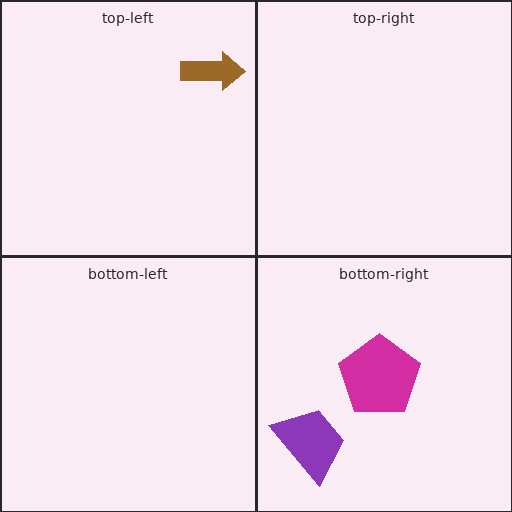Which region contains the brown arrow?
The top-left region.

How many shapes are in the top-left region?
1.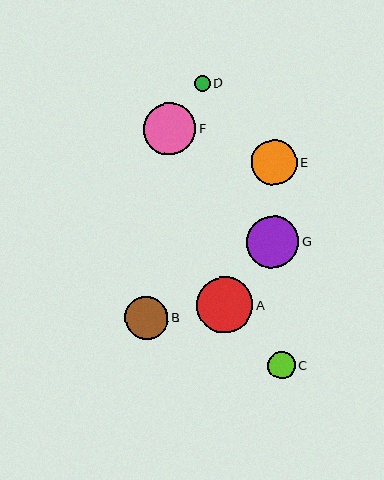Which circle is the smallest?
Circle D is the smallest with a size of approximately 16 pixels.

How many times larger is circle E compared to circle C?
Circle E is approximately 1.7 times the size of circle C.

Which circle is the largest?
Circle A is the largest with a size of approximately 56 pixels.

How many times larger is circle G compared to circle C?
Circle G is approximately 1.9 times the size of circle C.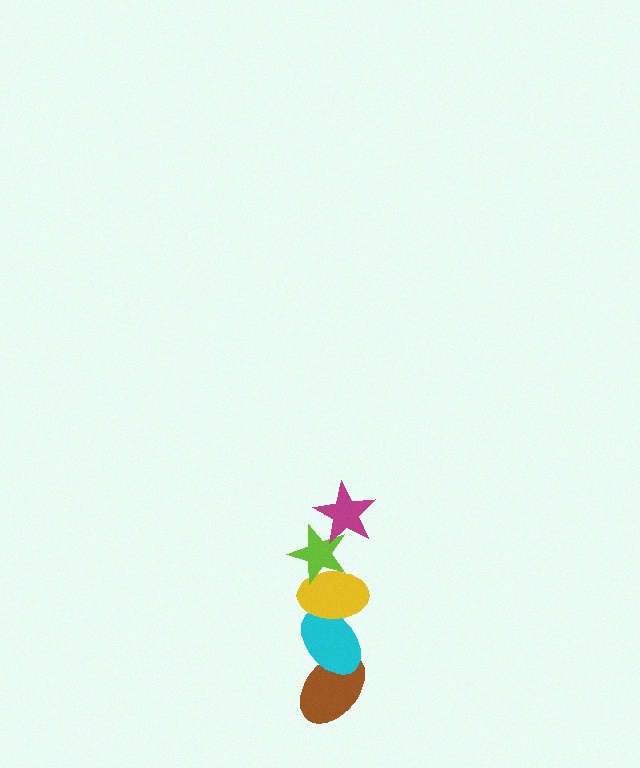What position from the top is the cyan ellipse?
The cyan ellipse is 4th from the top.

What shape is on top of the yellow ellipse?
The lime star is on top of the yellow ellipse.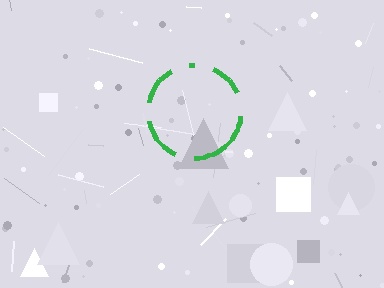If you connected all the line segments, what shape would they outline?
They would outline a circle.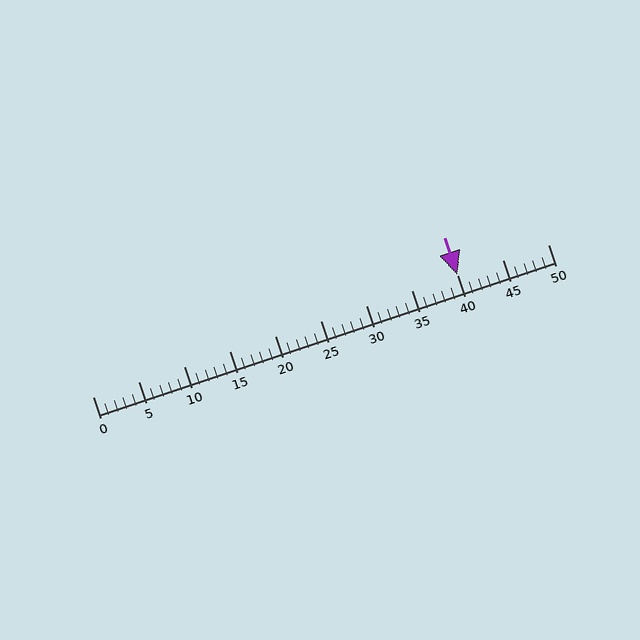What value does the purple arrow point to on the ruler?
The purple arrow points to approximately 40.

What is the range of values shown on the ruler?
The ruler shows values from 0 to 50.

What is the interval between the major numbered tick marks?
The major tick marks are spaced 5 units apart.